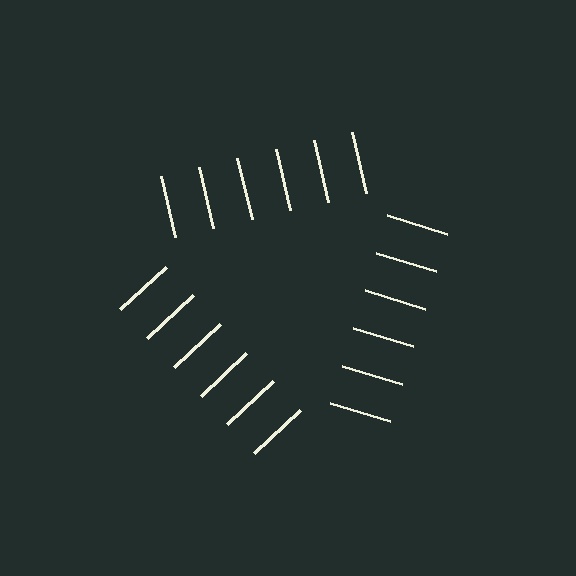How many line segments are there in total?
18 — 6 along each of the 3 edges.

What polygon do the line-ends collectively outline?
An illusory triangle — the line segments terminate on its edges but no continuous stroke is drawn.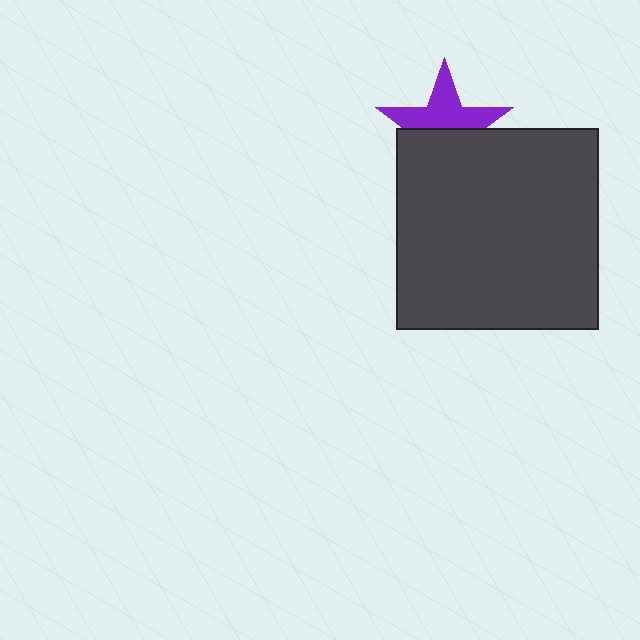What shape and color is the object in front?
The object in front is a dark gray square.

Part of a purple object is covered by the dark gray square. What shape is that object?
It is a star.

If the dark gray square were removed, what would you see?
You would see the complete purple star.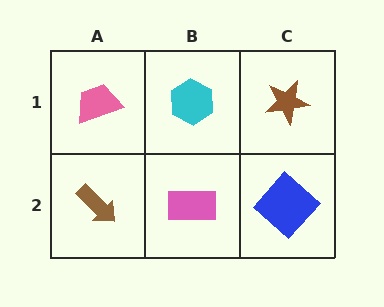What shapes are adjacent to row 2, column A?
A pink trapezoid (row 1, column A), a pink rectangle (row 2, column B).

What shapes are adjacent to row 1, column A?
A brown arrow (row 2, column A), a cyan hexagon (row 1, column B).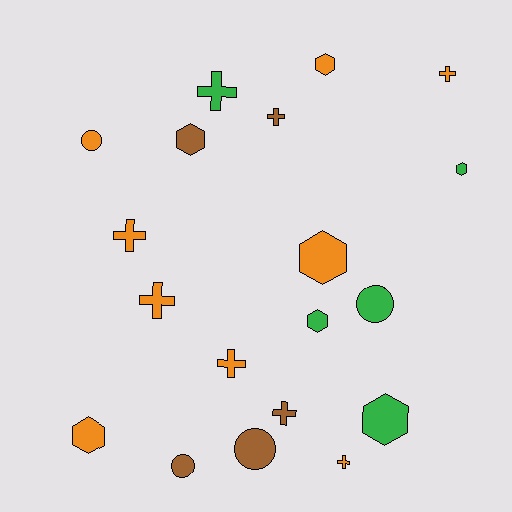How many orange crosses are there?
There are 5 orange crosses.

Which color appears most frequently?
Orange, with 9 objects.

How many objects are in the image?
There are 19 objects.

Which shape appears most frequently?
Cross, with 8 objects.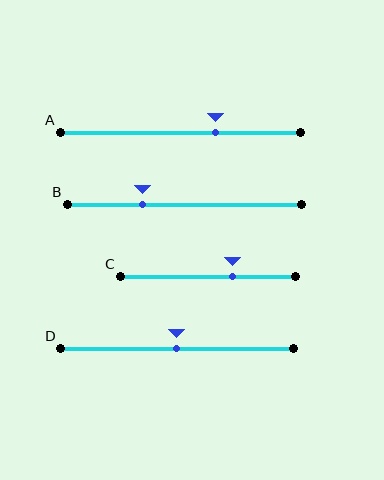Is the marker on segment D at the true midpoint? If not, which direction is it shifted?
Yes, the marker on segment D is at the true midpoint.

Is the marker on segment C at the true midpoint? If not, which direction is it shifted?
No, the marker on segment C is shifted to the right by about 14% of the segment length.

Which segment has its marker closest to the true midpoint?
Segment D has its marker closest to the true midpoint.